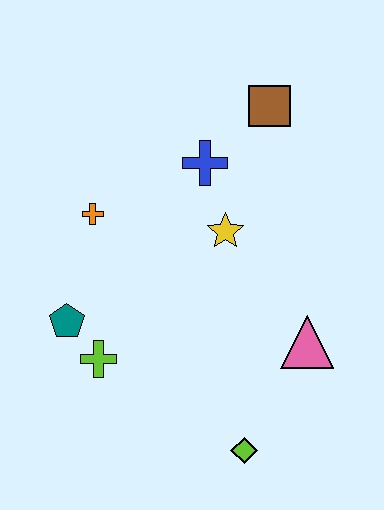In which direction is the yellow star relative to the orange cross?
The yellow star is to the right of the orange cross.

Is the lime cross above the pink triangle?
No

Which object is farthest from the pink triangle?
The orange cross is farthest from the pink triangle.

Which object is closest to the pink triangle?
The lime diamond is closest to the pink triangle.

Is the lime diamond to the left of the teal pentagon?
No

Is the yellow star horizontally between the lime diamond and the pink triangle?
No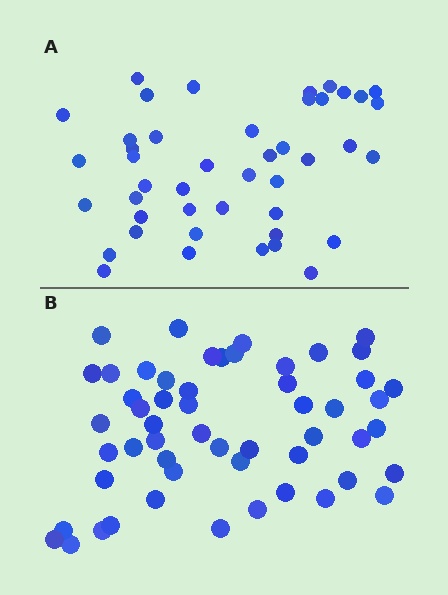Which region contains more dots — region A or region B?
Region B (the bottom region) has more dots.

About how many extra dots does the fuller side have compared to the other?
Region B has roughly 10 or so more dots than region A.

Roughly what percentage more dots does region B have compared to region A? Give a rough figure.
About 25% more.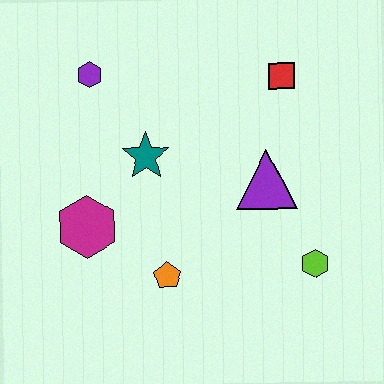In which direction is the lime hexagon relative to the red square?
The lime hexagon is below the red square.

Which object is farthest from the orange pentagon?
The red square is farthest from the orange pentagon.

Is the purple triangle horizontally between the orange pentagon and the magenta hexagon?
No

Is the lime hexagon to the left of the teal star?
No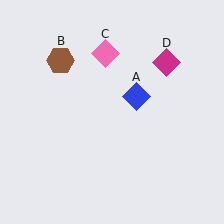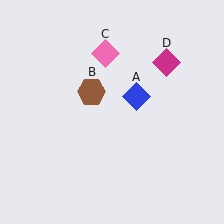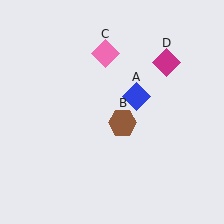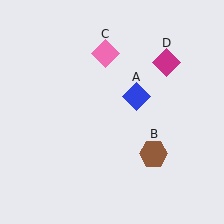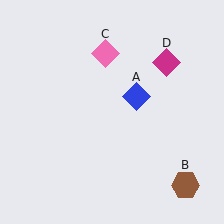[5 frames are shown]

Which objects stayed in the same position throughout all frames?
Blue diamond (object A) and pink diamond (object C) and magenta diamond (object D) remained stationary.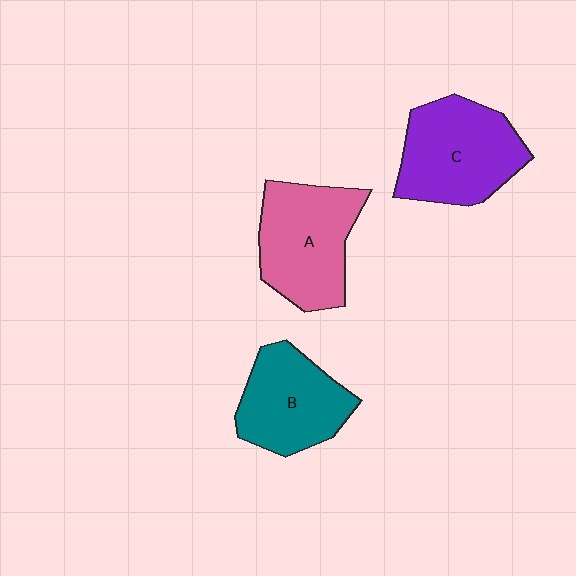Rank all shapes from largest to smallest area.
From largest to smallest: C (purple), A (pink), B (teal).